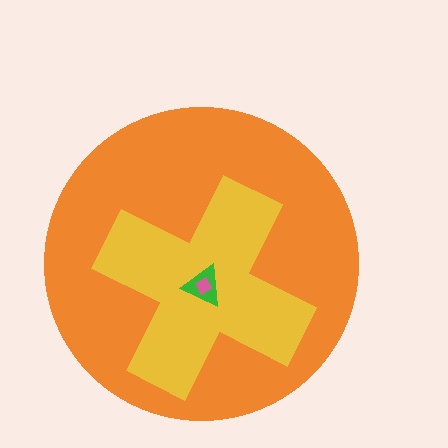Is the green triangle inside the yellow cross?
Yes.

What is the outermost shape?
The orange circle.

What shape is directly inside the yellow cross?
The green triangle.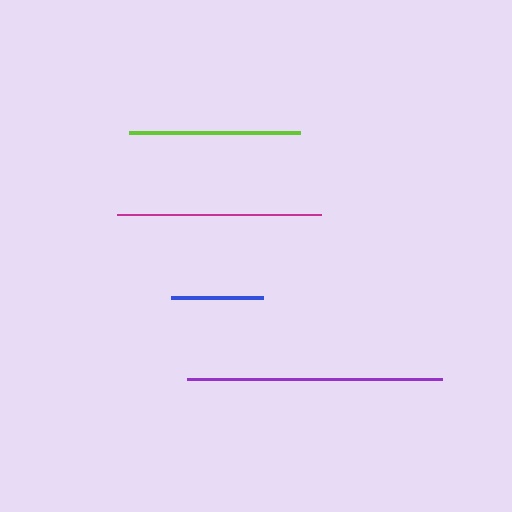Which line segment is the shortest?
The blue line is the shortest at approximately 92 pixels.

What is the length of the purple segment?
The purple segment is approximately 256 pixels long.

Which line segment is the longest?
The purple line is the longest at approximately 256 pixels.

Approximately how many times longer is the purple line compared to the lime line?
The purple line is approximately 1.5 times the length of the lime line.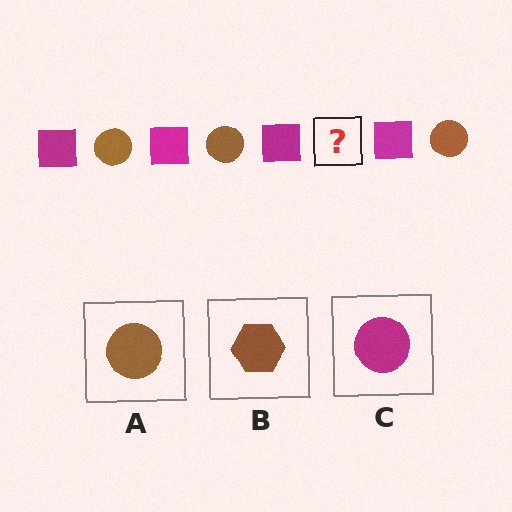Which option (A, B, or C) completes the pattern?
A.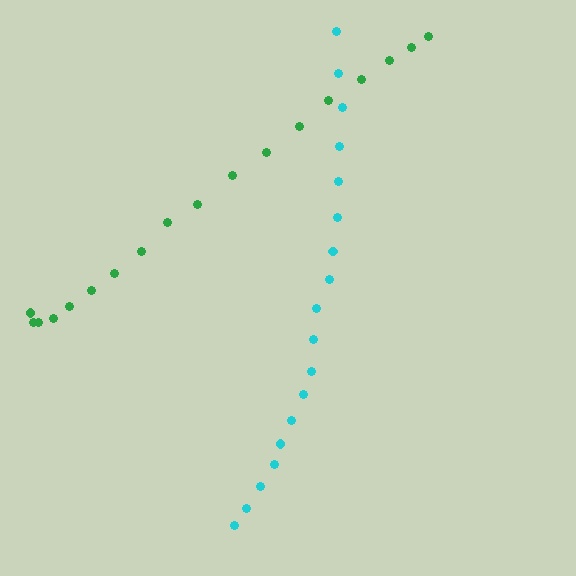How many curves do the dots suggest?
There are 2 distinct paths.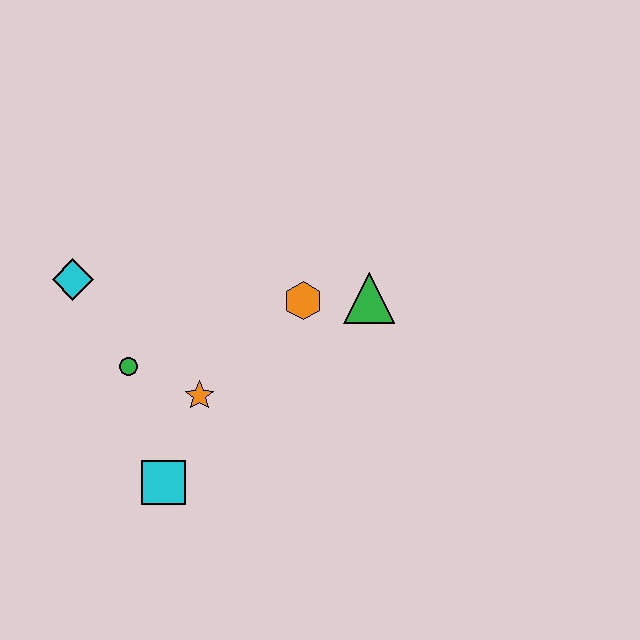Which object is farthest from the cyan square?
The green triangle is farthest from the cyan square.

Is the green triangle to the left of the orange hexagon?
No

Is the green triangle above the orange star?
Yes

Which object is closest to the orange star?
The green circle is closest to the orange star.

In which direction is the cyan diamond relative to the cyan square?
The cyan diamond is above the cyan square.